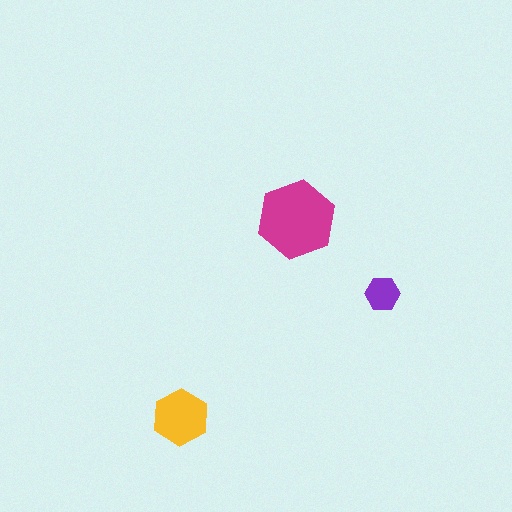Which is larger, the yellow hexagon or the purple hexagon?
The yellow one.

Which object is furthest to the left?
The yellow hexagon is leftmost.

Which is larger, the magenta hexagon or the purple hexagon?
The magenta one.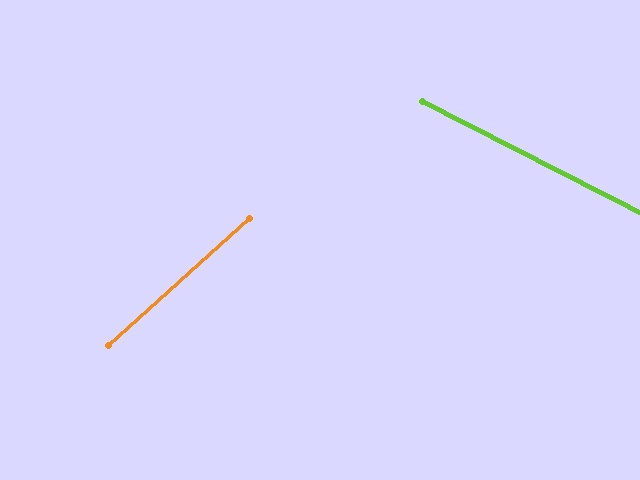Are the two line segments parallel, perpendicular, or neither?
Neither parallel nor perpendicular — they differ by about 69°.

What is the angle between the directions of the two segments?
Approximately 69 degrees.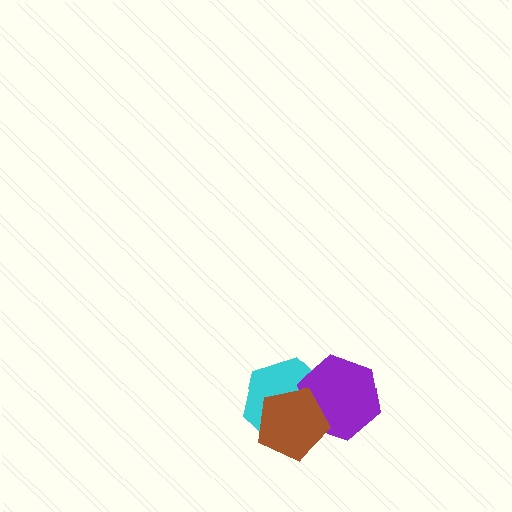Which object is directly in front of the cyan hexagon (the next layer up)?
The purple hexagon is directly in front of the cyan hexagon.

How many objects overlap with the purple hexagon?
2 objects overlap with the purple hexagon.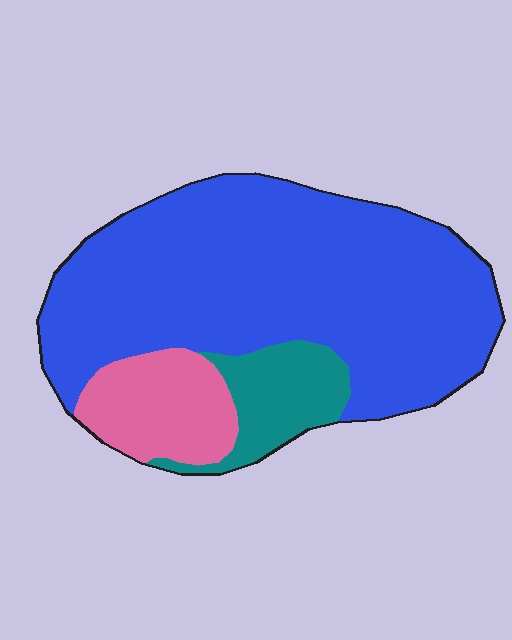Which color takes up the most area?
Blue, at roughly 75%.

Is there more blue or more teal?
Blue.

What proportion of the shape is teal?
Teal takes up less than a quarter of the shape.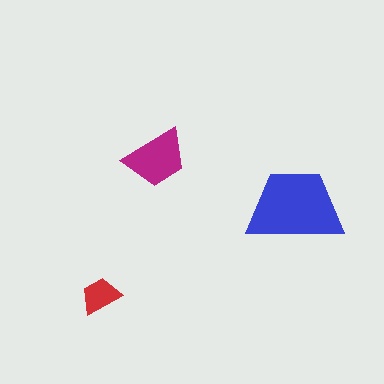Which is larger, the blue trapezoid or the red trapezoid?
The blue one.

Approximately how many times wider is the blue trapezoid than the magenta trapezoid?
About 1.5 times wider.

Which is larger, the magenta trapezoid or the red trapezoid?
The magenta one.